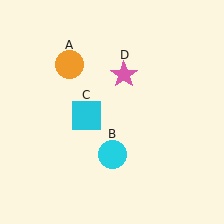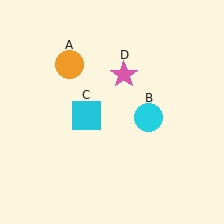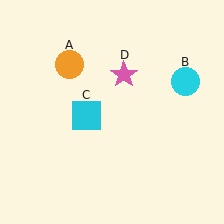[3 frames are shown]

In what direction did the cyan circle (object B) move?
The cyan circle (object B) moved up and to the right.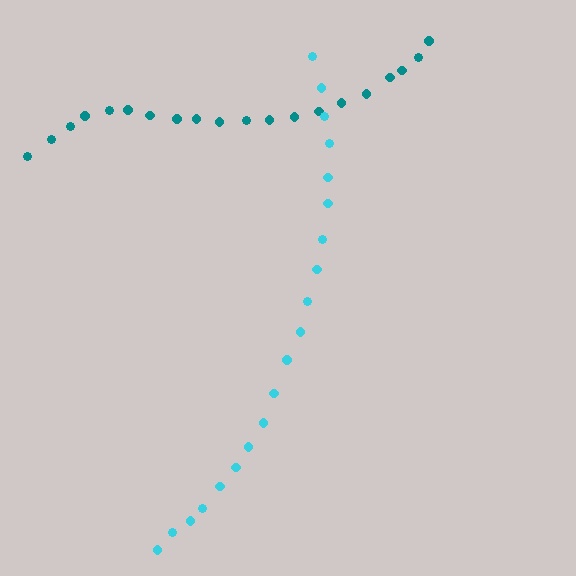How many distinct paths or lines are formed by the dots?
There are 2 distinct paths.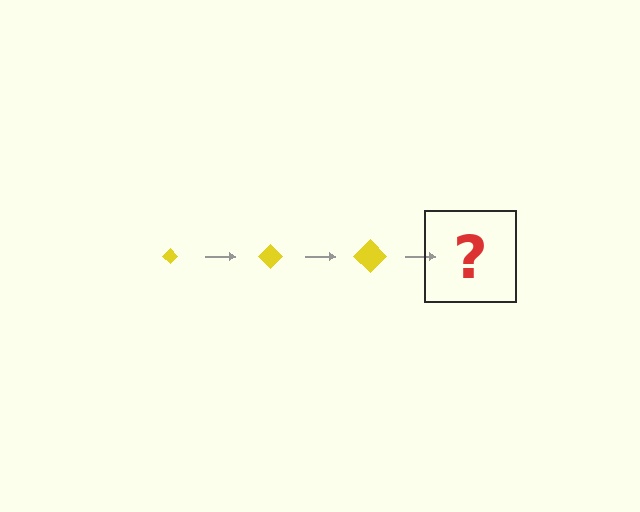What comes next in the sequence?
The next element should be a yellow diamond, larger than the previous one.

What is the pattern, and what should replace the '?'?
The pattern is that the diamond gets progressively larger each step. The '?' should be a yellow diamond, larger than the previous one.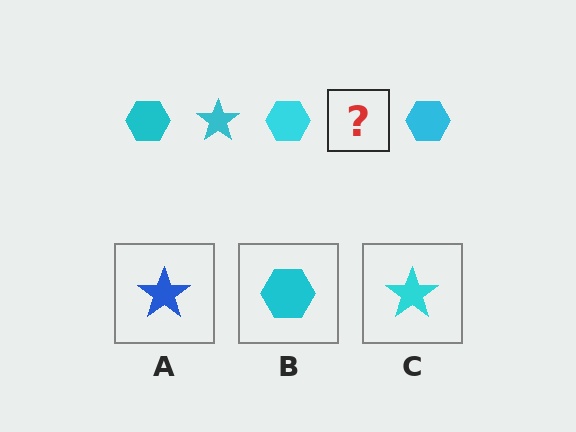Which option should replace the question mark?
Option C.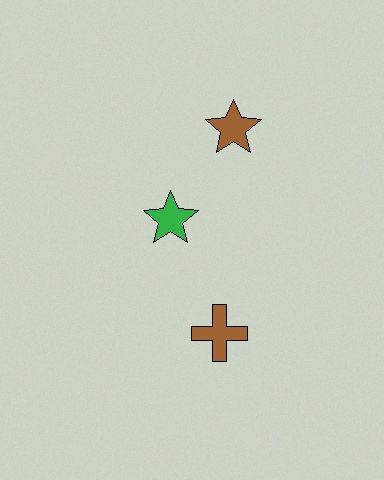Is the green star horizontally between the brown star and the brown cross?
No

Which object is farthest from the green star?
The brown cross is farthest from the green star.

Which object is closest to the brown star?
The green star is closest to the brown star.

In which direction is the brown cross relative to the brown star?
The brown cross is below the brown star.